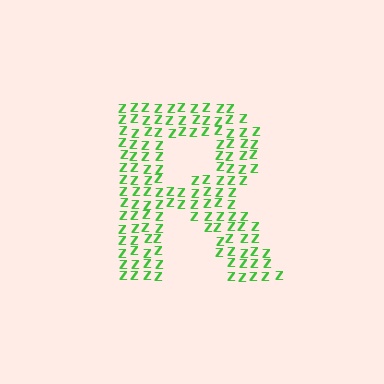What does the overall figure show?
The overall figure shows the letter R.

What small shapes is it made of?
It is made of small letter Z's.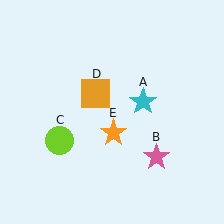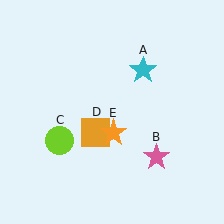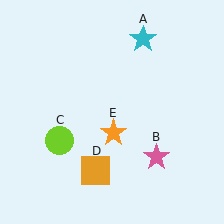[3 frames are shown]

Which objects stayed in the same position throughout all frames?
Pink star (object B) and lime circle (object C) and orange star (object E) remained stationary.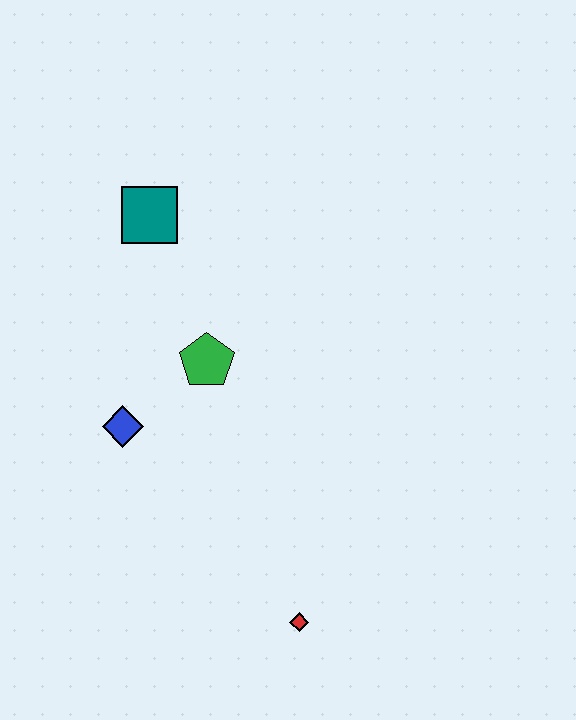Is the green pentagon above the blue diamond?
Yes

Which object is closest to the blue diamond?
The green pentagon is closest to the blue diamond.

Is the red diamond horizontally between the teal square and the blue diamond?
No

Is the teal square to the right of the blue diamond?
Yes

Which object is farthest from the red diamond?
The teal square is farthest from the red diamond.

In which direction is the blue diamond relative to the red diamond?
The blue diamond is above the red diamond.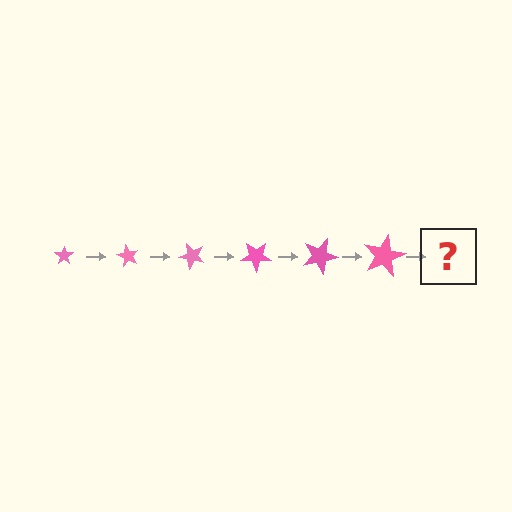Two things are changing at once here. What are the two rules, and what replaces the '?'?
The two rules are that the star grows larger each step and it rotates 60 degrees each step. The '?' should be a star, larger than the previous one and rotated 360 degrees from the start.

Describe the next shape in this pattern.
It should be a star, larger than the previous one and rotated 360 degrees from the start.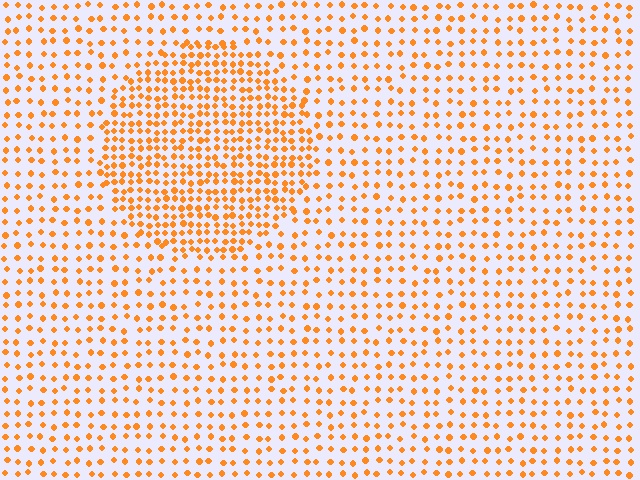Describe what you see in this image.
The image contains small orange elements arranged at two different densities. A circle-shaped region is visible where the elements are more densely packed than the surrounding area.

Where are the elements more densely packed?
The elements are more densely packed inside the circle boundary.